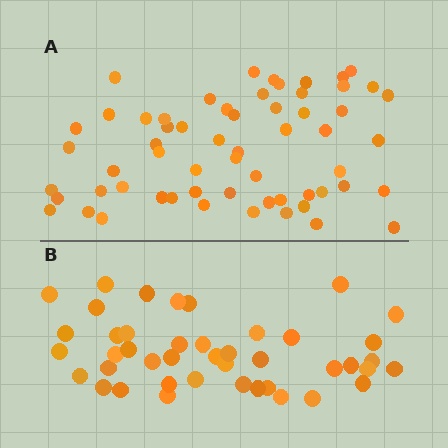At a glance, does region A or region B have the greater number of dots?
Region A (the top region) has more dots.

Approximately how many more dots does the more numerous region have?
Region A has approximately 15 more dots than region B.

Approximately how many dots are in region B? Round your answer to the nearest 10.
About 40 dots. (The exact count is 43, which rounds to 40.)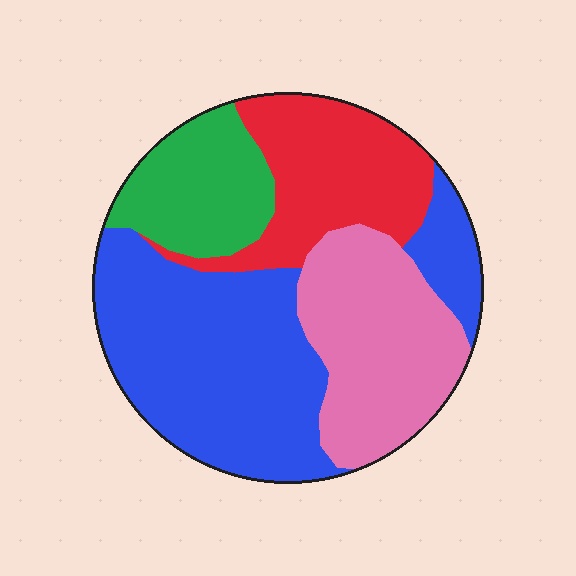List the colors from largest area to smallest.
From largest to smallest: blue, pink, red, green.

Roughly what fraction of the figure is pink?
Pink takes up between a sixth and a third of the figure.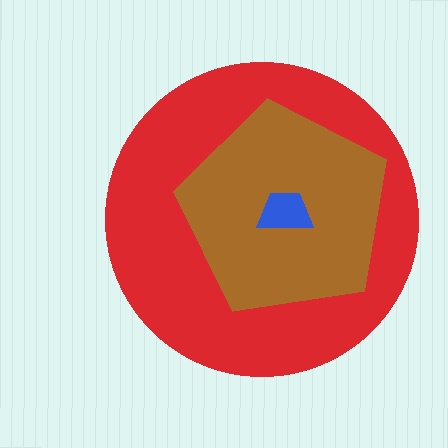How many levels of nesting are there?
3.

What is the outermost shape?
The red circle.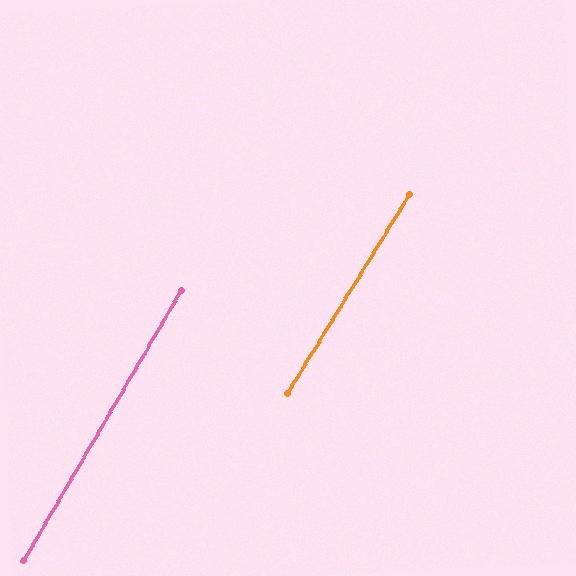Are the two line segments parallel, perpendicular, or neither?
Parallel — their directions differ by only 1.5°.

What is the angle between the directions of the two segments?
Approximately 2 degrees.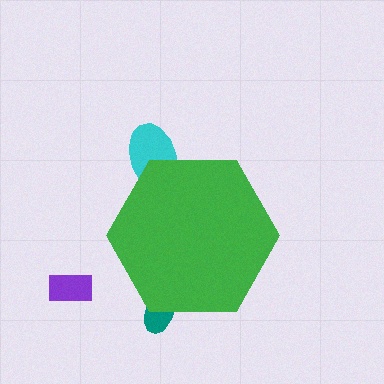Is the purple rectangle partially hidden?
No, the purple rectangle is fully visible.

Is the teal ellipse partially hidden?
Yes, the teal ellipse is partially hidden behind the green hexagon.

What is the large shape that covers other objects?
A green hexagon.